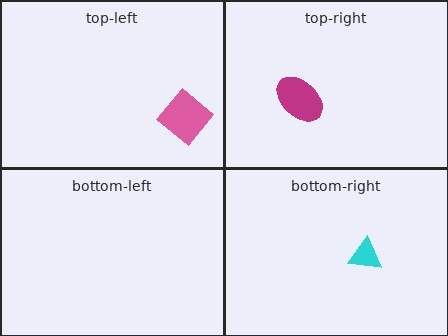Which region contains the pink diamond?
The top-left region.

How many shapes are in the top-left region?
1.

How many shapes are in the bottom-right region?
1.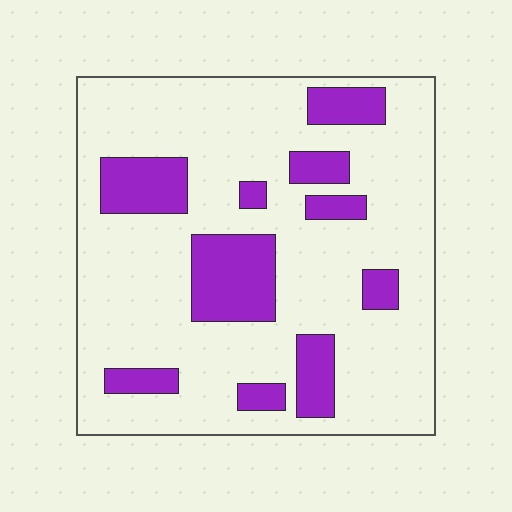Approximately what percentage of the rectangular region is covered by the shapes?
Approximately 20%.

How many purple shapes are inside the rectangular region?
10.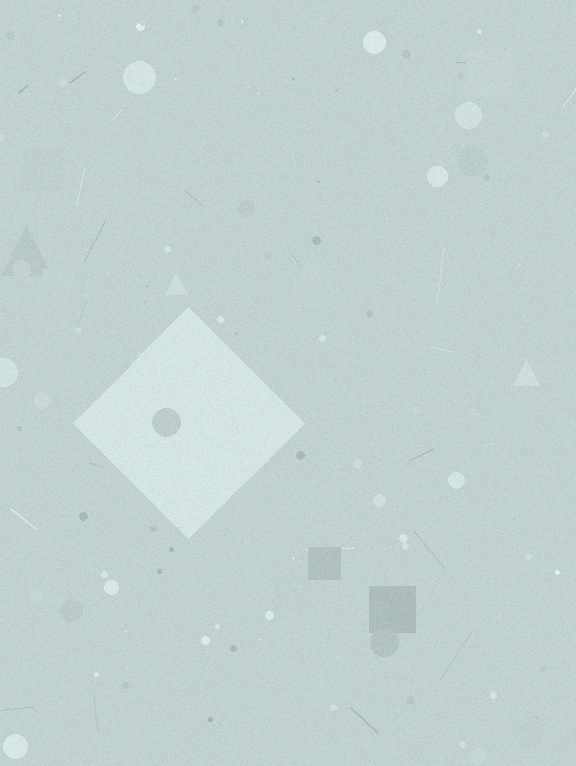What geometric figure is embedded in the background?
A diamond is embedded in the background.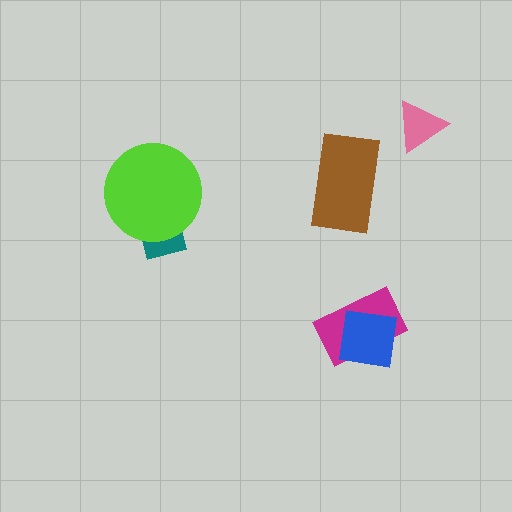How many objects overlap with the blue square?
1 object overlaps with the blue square.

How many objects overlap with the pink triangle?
0 objects overlap with the pink triangle.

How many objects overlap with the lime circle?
1 object overlaps with the lime circle.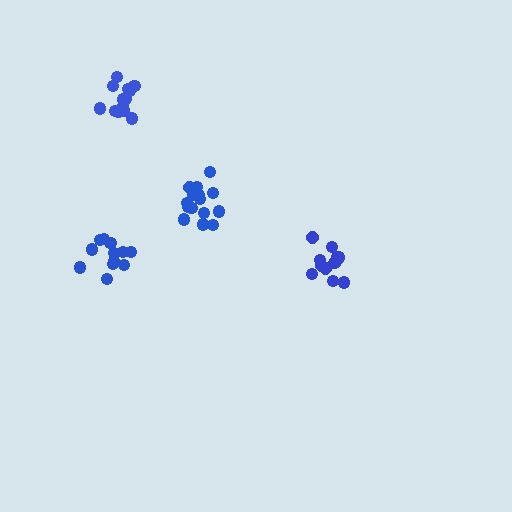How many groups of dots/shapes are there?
There are 4 groups.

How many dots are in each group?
Group 1: 16 dots, Group 2: 13 dots, Group 3: 12 dots, Group 4: 12 dots (53 total).